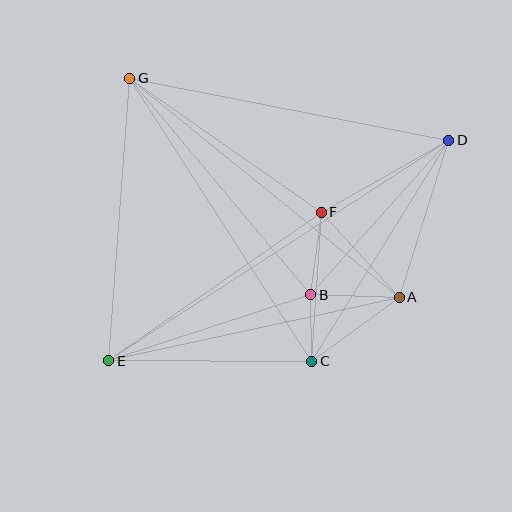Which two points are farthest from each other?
Points D and E are farthest from each other.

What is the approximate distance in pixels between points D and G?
The distance between D and G is approximately 325 pixels.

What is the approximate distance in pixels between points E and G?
The distance between E and G is approximately 283 pixels.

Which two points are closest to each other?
Points B and C are closest to each other.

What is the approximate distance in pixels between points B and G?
The distance between B and G is approximately 282 pixels.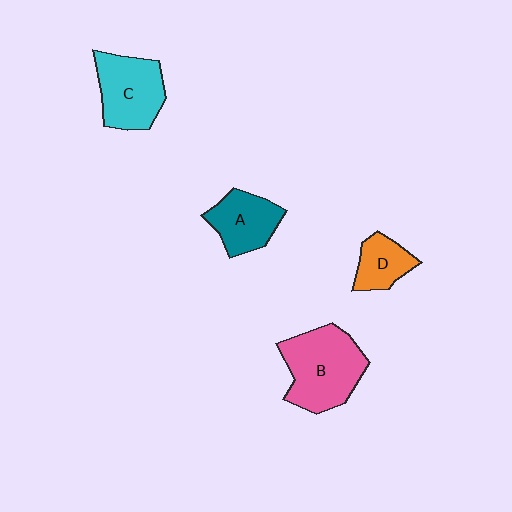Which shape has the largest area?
Shape B (pink).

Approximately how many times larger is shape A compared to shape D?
Approximately 1.4 times.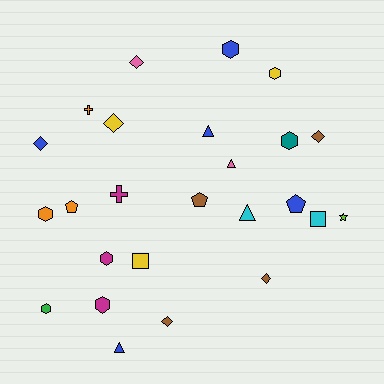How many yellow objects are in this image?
There are 3 yellow objects.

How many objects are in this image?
There are 25 objects.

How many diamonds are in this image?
There are 6 diamonds.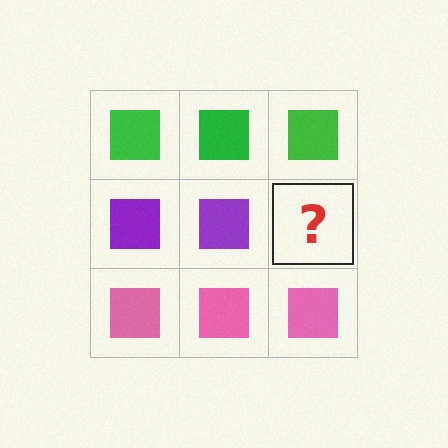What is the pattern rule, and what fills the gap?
The rule is that each row has a consistent color. The gap should be filled with a purple square.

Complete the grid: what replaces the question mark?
The question mark should be replaced with a purple square.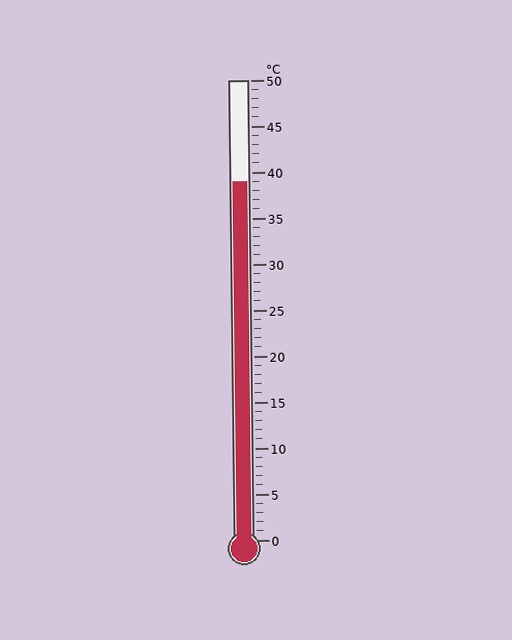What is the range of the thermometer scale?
The thermometer scale ranges from 0°C to 50°C.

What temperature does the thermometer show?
The thermometer shows approximately 39°C.